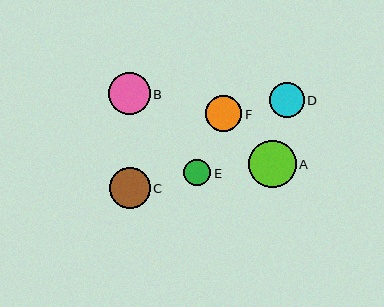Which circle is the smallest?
Circle E is the smallest with a size of approximately 27 pixels.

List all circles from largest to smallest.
From largest to smallest: A, B, C, F, D, E.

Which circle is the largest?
Circle A is the largest with a size of approximately 48 pixels.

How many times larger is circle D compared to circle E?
Circle D is approximately 1.3 times the size of circle E.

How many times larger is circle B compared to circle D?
Circle B is approximately 1.2 times the size of circle D.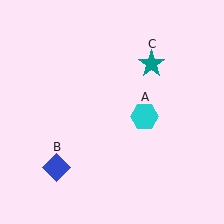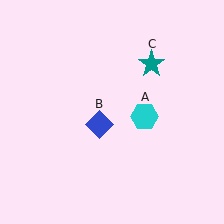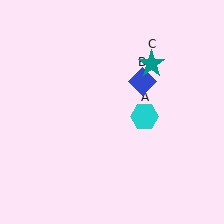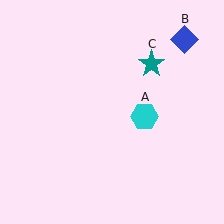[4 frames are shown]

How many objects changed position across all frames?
1 object changed position: blue diamond (object B).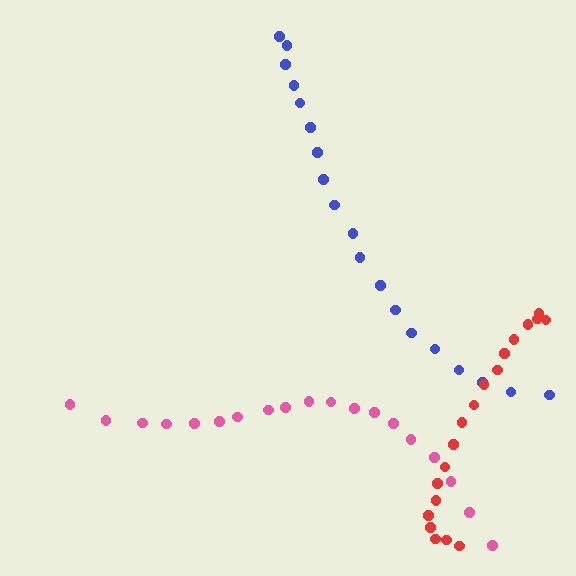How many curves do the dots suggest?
There are 3 distinct paths.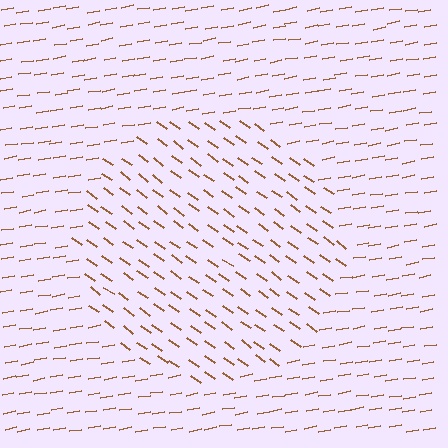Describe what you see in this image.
The image is filled with small brown line segments. A circle region in the image has lines oriented differently from the surrounding lines, creating a visible texture boundary.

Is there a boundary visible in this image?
Yes, there is a texture boundary formed by a change in line orientation.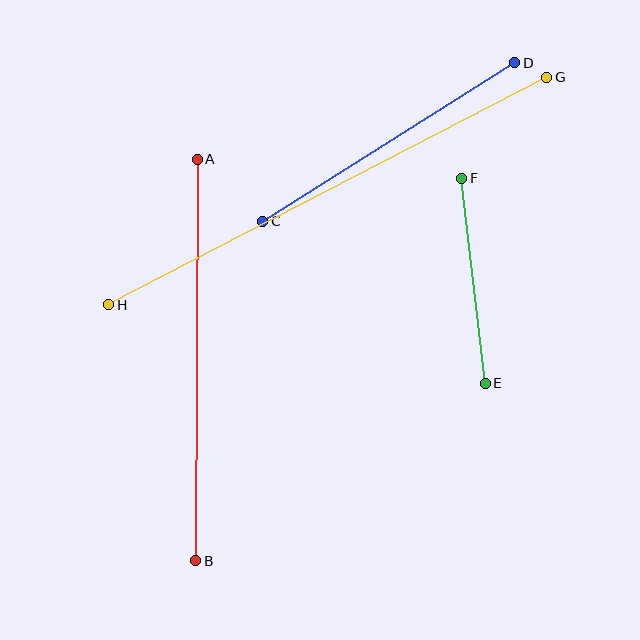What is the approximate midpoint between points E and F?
The midpoint is at approximately (473, 281) pixels.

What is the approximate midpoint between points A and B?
The midpoint is at approximately (197, 360) pixels.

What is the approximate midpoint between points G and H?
The midpoint is at approximately (328, 191) pixels.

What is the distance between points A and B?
The distance is approximately 402 pixels.